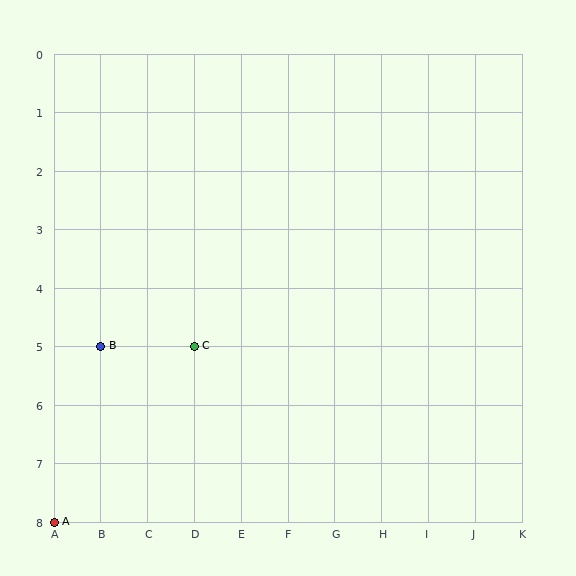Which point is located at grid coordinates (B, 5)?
Point B is at (B, 5).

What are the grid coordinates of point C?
Point C is at grid coordinates (D, 5).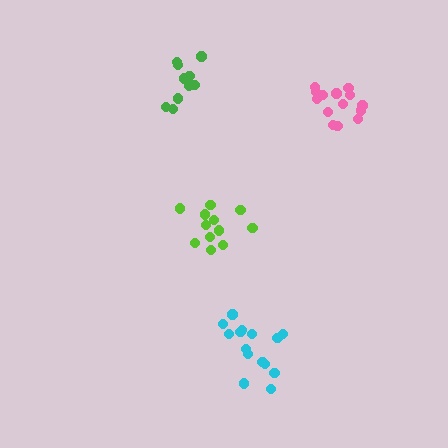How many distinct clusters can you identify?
There are 4 distinct clusters.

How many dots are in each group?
Group 1: 15 dots, Group 2: 12 dots, Group 3: 10 dots, Group 4: 14 dots (51 total).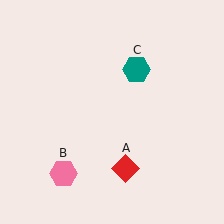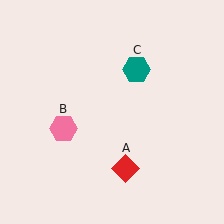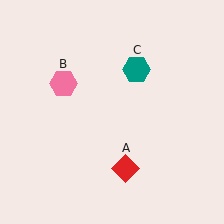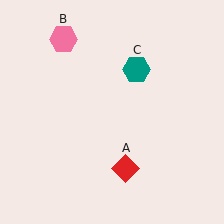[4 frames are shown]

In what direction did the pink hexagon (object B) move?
The pink hexagon (object B) moved up.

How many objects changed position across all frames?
1 object changed position: pink hexagon (object B).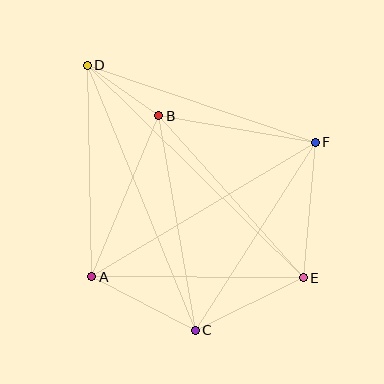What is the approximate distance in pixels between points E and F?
The distance between E and F is approximately 136 pixels.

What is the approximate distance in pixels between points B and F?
The distance between B and F is approximately 159 pixels.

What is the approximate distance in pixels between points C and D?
The distance between C and D is approximately 287 pixels.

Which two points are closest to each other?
Points B and D are closest to each other.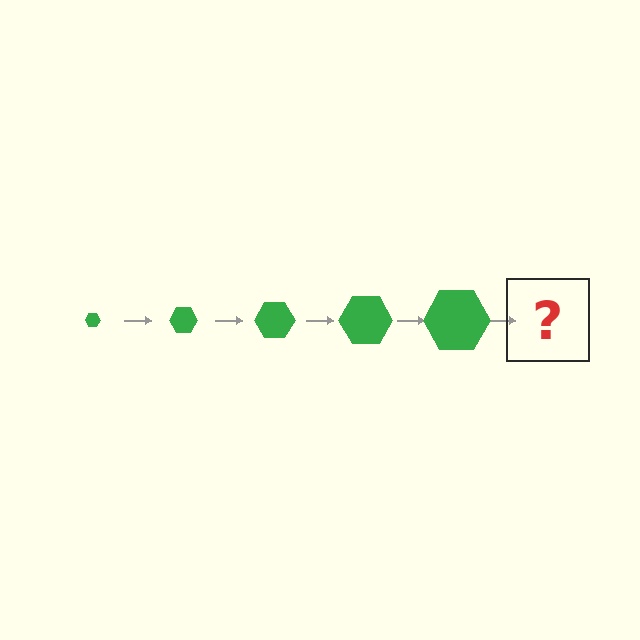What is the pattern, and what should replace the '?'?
The pattern is that the hexagon gets progressively larger each step. The '?' should be a green hexagon, larger than the previous one.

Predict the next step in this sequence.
The next step is a green hexagon, larger than the previous one.